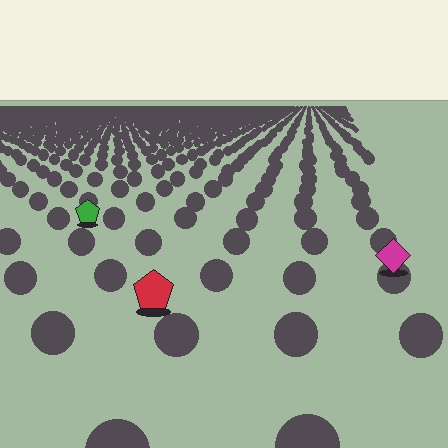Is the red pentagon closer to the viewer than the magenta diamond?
Yes. The red pentagon is closer — you can tell from the texture gradient: the ground texture is coarser near it.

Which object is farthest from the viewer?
The green pentagon is farthest from the viewer. It appears smaller and the ground texture around it is denser.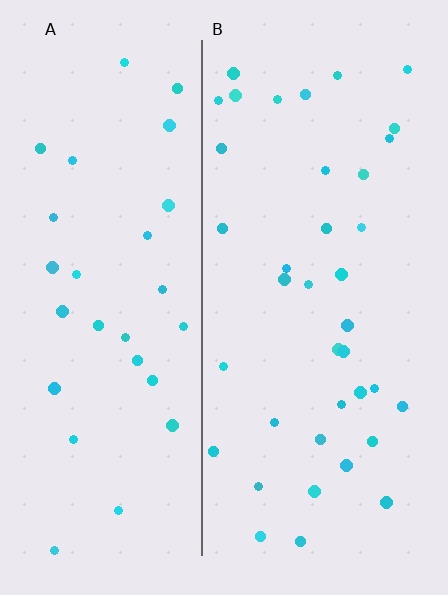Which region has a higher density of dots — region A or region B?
B (the right).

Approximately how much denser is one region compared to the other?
Approximately 1.3× — region B over region A.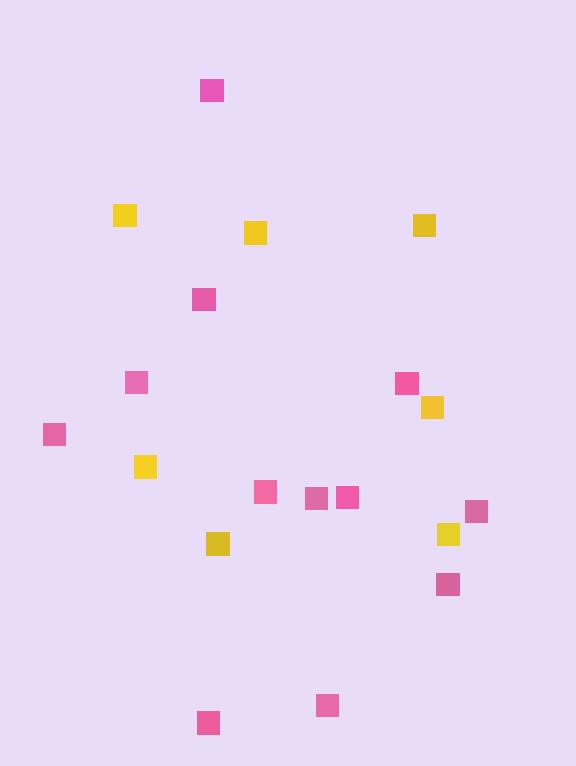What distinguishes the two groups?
There are 2 groups: one group of pink squares (12) and one group of yellow squares (7).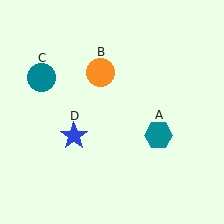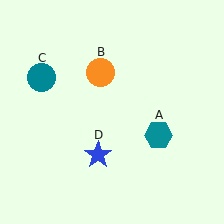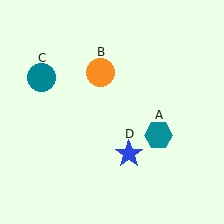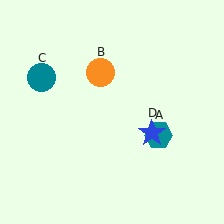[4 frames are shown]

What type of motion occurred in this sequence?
The blue star (object D) rotated counterclockwise around the center of the scene.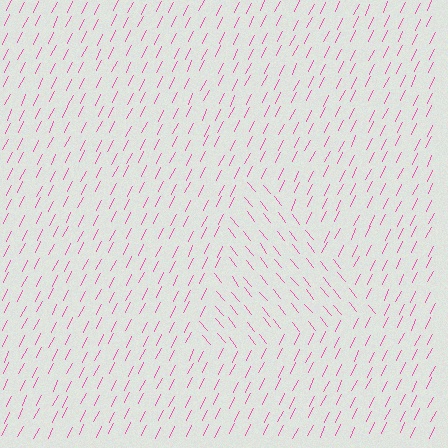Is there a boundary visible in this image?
Yes, there is a texture boundary formed by a change in line orientation.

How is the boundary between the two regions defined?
The boundary is defined purely by a change in line orientation (approximately 65 degrees difference). All lines are the same color and thickness.